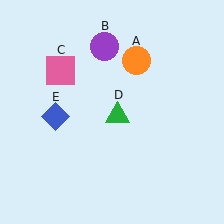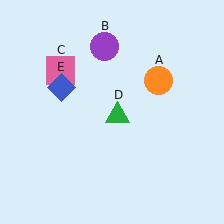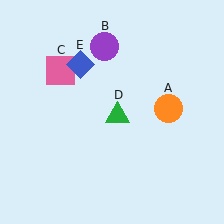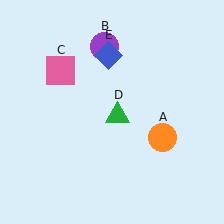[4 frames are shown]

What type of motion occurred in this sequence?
The orange circle (object A), blue diamond (object E) rotated clockwise around the center of the scene.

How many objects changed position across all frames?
2 objects changed position: orange circle (object A), blue diamond (object E).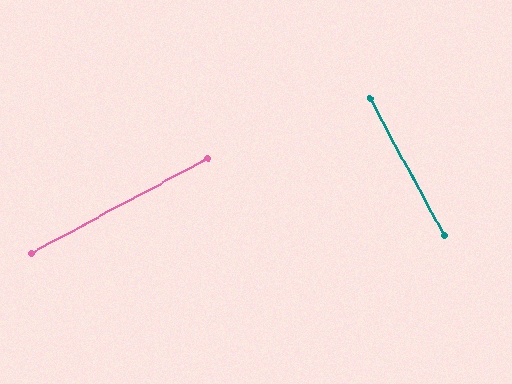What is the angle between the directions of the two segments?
Approximately 90 degrees.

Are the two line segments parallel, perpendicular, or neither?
Perpendicular — they meet at approximately 90°.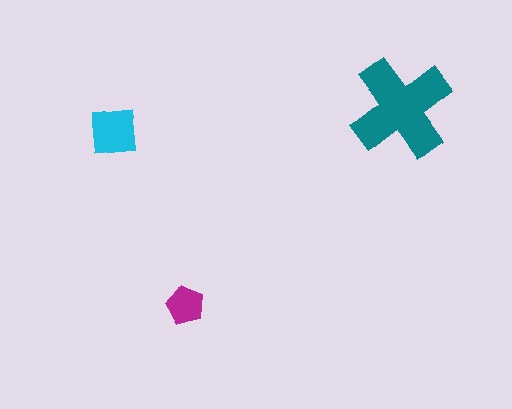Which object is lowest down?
The magenta pentagon is bottommost.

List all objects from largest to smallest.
The teal cross, the cyan square, the magenta pentagon.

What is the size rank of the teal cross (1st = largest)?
1st.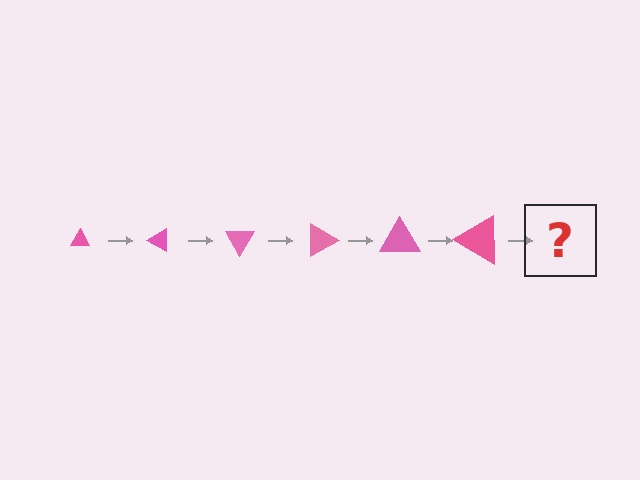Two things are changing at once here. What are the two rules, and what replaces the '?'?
The two rules are that the triangle grows larger each step and it rotates 30 degrees each step. The '?' should be a triangle, larger than the previous one and rotated 180 degrees from the start.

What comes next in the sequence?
The next element should be a triangle, larger than the previous one and rotated 180 degrees from the start.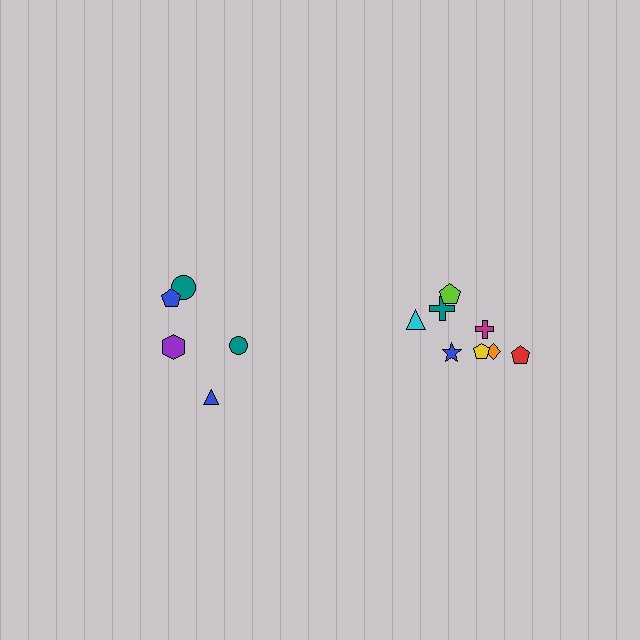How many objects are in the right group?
There are 8 objects.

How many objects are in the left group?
There are 5 objects.